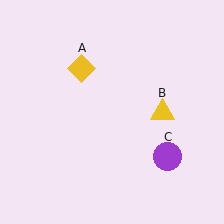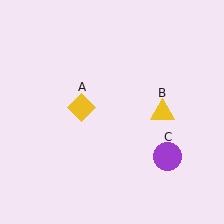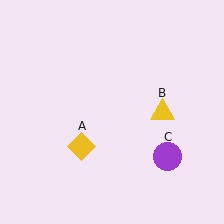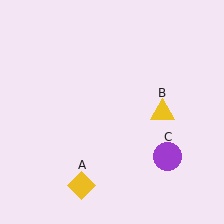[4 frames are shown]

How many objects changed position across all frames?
1 object changed position: yellow diamond (object A).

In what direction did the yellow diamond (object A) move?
The yellow diamond (object A) moved down.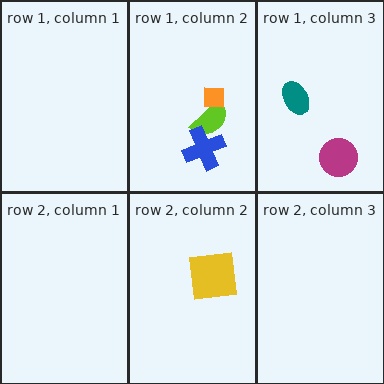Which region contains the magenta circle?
The row 1, column 3 region.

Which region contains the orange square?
The row 1, column 2 region.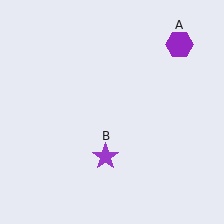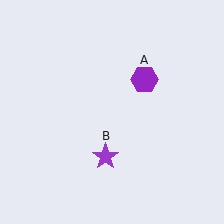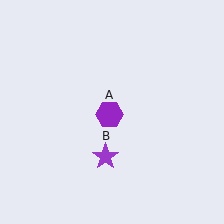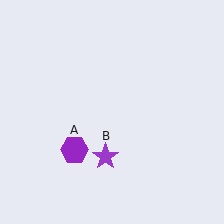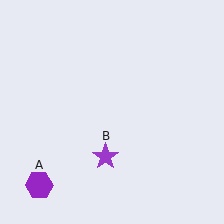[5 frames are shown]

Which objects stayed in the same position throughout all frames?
Purple star (object B) remained stationary.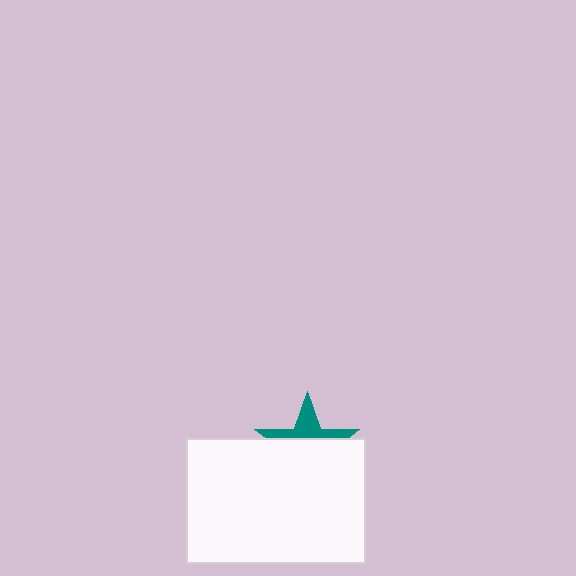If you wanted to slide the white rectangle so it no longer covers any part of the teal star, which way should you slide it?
Slide it down — that is the most direct way to separate the two shapes.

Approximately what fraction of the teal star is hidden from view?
Roughly 64% of the teal star is hidden behind the white rectangle.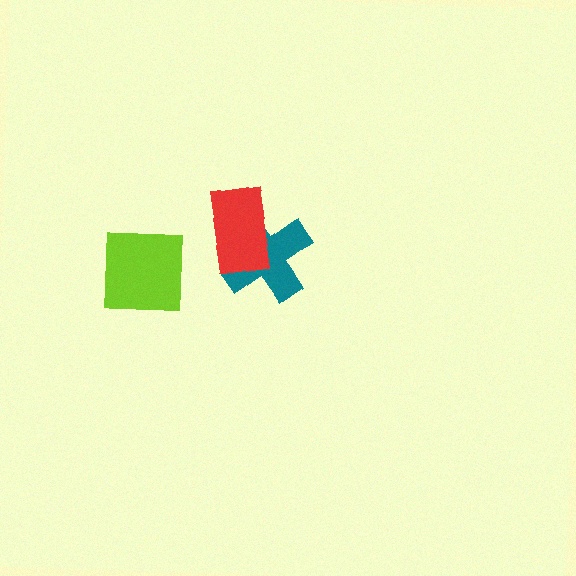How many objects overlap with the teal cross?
1 object overlaps with the teal cross.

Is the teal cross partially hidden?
Yes, it is partially covered by another shape.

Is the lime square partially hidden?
No, no other shape covers it.